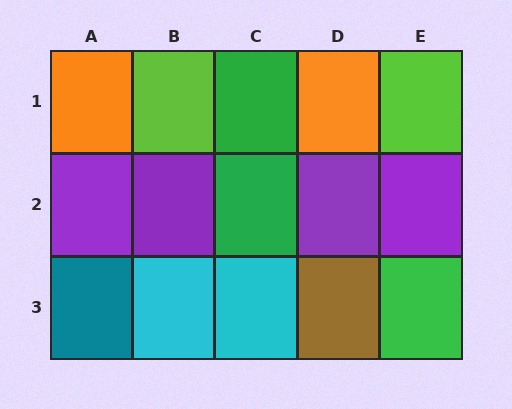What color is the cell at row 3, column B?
Cyan.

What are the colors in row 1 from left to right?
Orange, lime, green, orange, lime.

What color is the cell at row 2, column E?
Purple.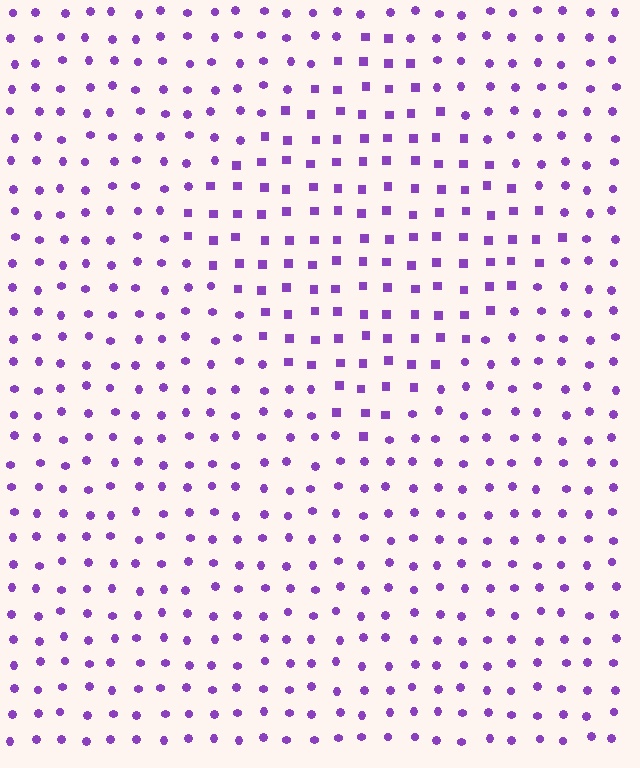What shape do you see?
I see a diamond.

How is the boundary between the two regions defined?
The boundary is defined by a change in element shape: squares inside vs. circles outside. All elements share the same color and spacing.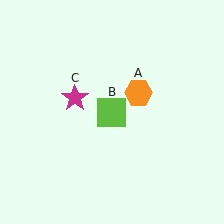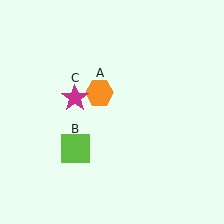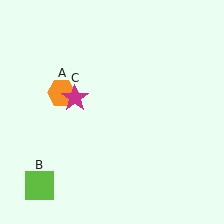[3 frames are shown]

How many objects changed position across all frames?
2 objects changed position: orange hexagon (object A), lime square (object B).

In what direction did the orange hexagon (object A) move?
The orange hexagon (object A) moved left.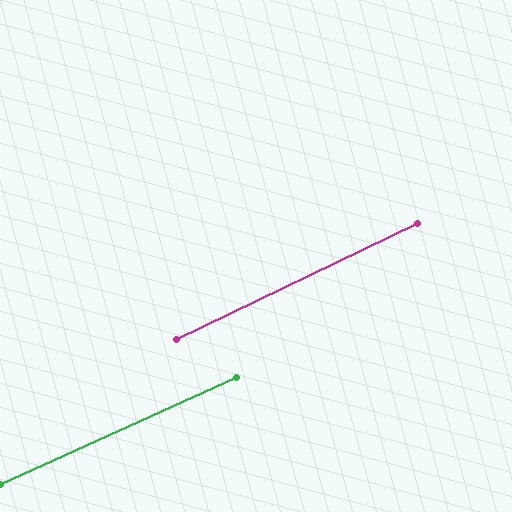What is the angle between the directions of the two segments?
Approximately 1 degree.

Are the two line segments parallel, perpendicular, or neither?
Parallel — their directions differ by only 1.2°.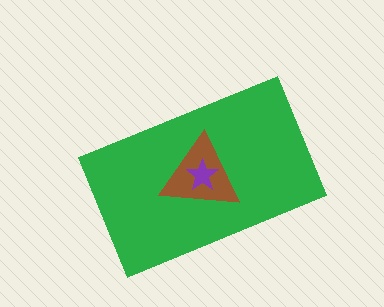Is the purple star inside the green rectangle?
Yes.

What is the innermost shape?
The purple star.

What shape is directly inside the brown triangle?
The purple star.